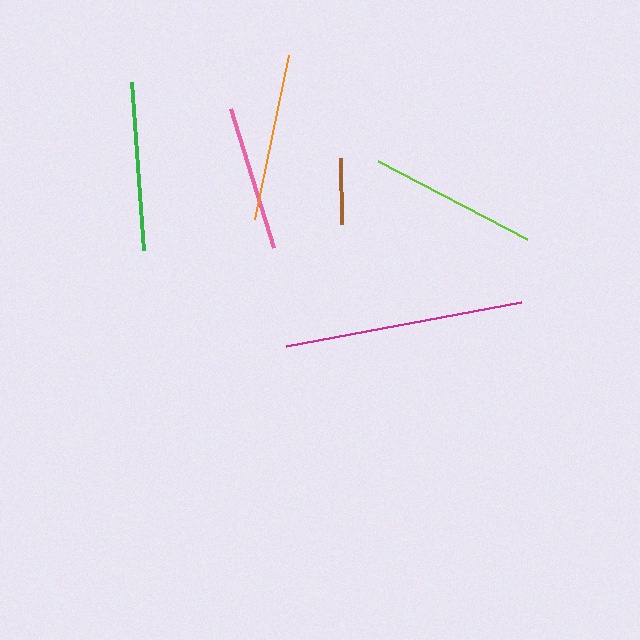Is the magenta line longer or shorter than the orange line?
The magenta line is longer than the orange line.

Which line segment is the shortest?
The brown line is the shortest at approximately 66 pixels.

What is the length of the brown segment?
The brown segment is approximately 66 pixels long.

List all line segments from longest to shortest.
From longest to shortest: magenta, lime, green, orange, pink, brown.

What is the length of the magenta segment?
The magenta segment is approximately 239 pixels long.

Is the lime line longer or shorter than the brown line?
The lime line is longer than the brown line.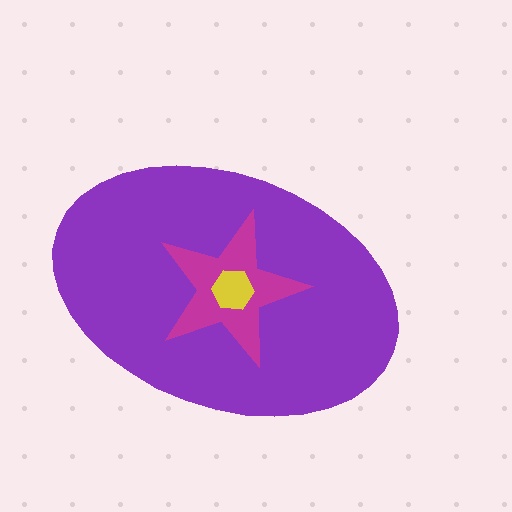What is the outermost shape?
The purple ellipse.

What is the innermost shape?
The yellow hexagon.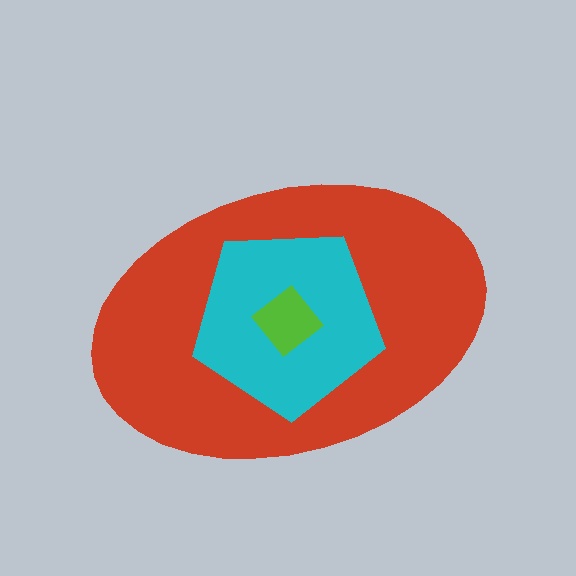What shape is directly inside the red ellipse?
The cyan pentagon.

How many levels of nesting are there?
3.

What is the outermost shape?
The red ellipse.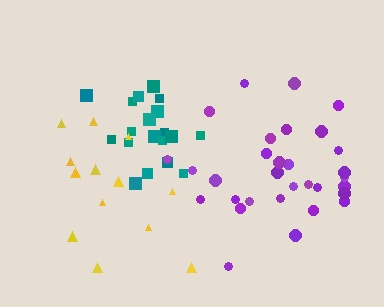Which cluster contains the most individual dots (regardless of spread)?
Purple (31).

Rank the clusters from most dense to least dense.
teal, purple, yellow.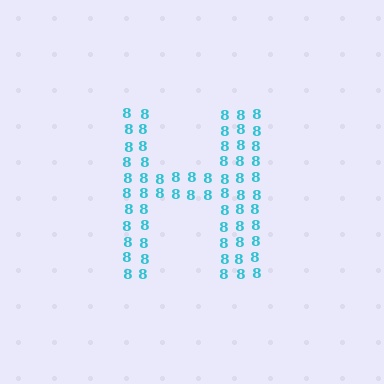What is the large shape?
The large shape is the letter H.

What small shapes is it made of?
It is made of small digit 8's.